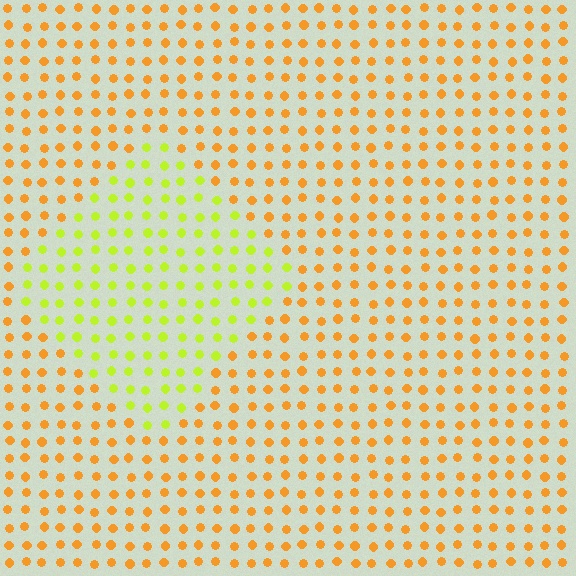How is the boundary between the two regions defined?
The boundary is defined purely by a slight shift in hue (about 45 degrees). Spacing, size, and orientation are identical on both sides.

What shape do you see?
I see a diamond.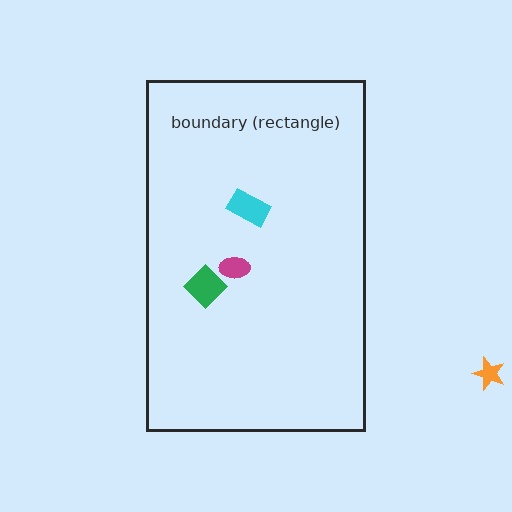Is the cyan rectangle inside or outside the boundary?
Inside.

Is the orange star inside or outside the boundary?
Outside.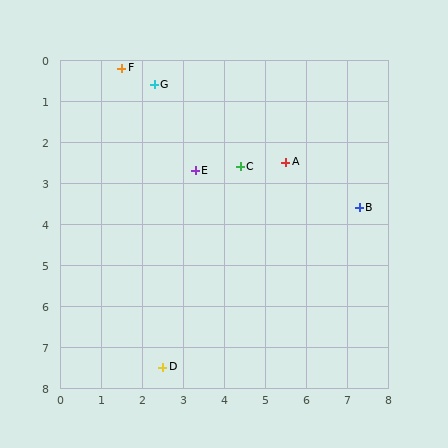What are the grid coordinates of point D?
Point D is at approximately (2.5, 7.5).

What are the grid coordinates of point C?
Point C is at approximately (4.4, 2.6).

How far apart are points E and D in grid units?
Points E and D are about 4.9 grid units apart.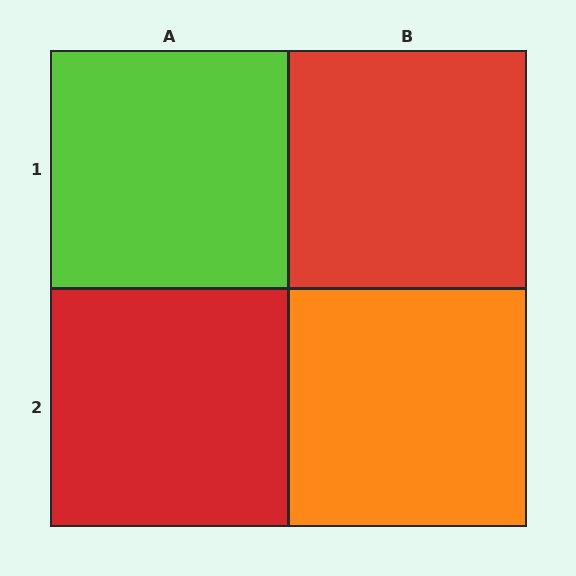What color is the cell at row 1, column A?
Lime.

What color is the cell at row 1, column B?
Red.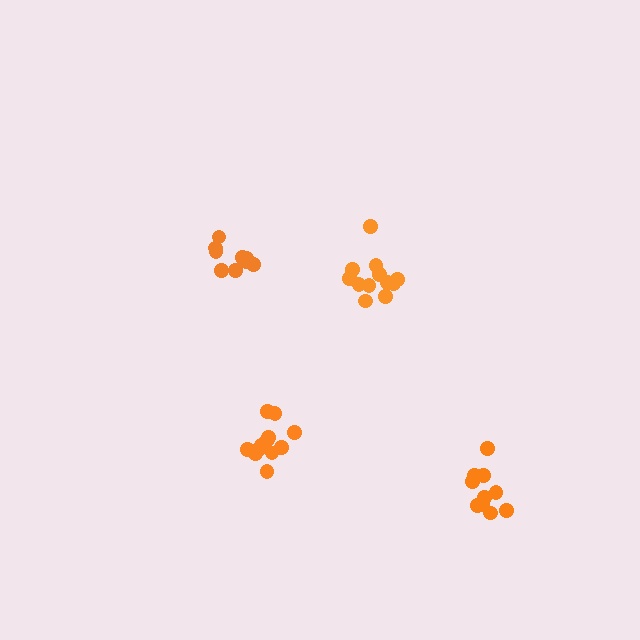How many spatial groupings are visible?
There are 4 spatial groupings.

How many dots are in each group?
Group 1: 9 dots, Group 2: 10 dots, Group 3: 12 dots, Group 4: 12 dots (43 total).